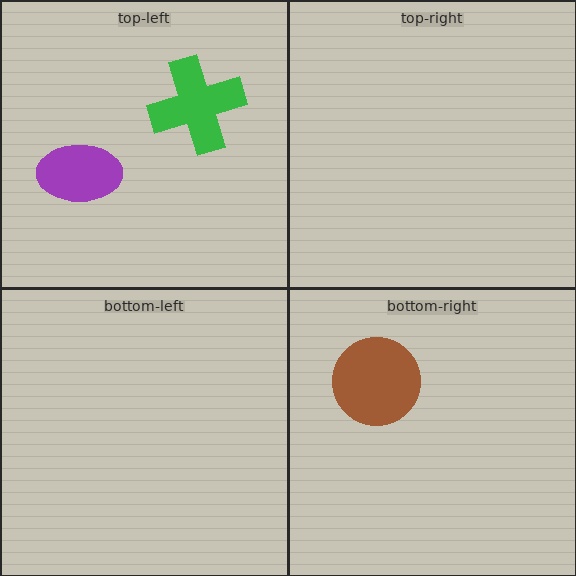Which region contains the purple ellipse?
The top-left region.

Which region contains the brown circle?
The bottom-right region.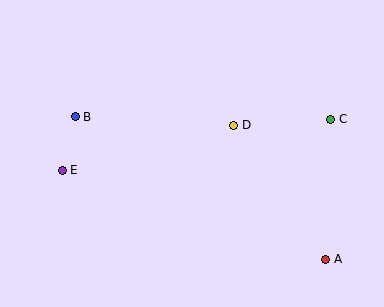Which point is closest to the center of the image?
Point D at (234, 125) is closest to the center.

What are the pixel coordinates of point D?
Point D is at (234, 125).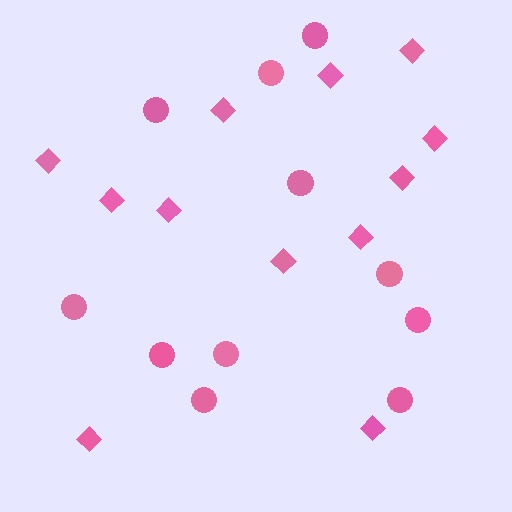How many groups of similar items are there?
There are 2 groups: one group of circles (11) and one group of diamonds (12).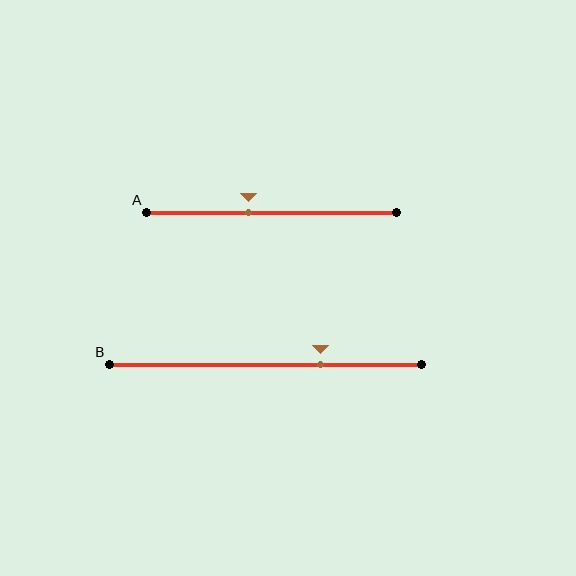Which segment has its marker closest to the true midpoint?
Segment A has its marker closest to the true midpoint.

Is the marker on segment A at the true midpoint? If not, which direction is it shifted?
No, the marker on segment A is shifted to the left by about 9% of the segment length.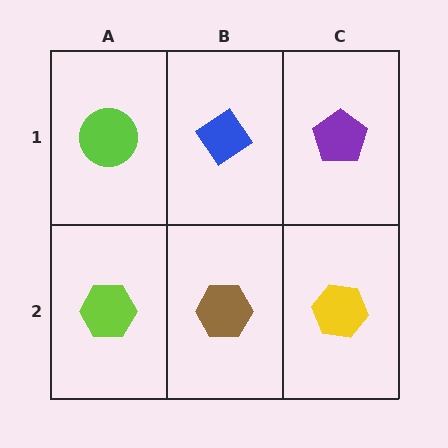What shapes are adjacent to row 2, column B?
A blue diamond (row 1, column B), a lime hexagon (row 2, column A), a yellow hexagon (row 2, column C).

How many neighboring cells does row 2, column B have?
3.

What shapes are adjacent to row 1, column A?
A lime hexagon (row 2, column A), a blue diamond (row 1, column B).